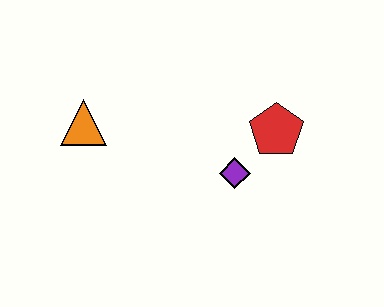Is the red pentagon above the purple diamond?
Yes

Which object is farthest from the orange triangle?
The red pentagon is farthest from the orange triangle.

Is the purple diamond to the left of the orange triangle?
No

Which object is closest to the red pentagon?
The purple diamond is closest to the red pentagon.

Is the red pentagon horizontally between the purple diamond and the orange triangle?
No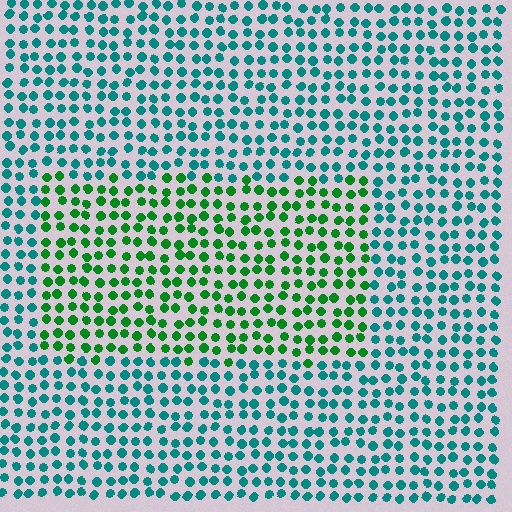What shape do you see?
I see a rectangle.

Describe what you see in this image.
The image is filled with small teal elements in a uniform arrangement. A rectangle-shaped region is visible where the elements are tinted to a slightly different hue, forming a subtle color boundary.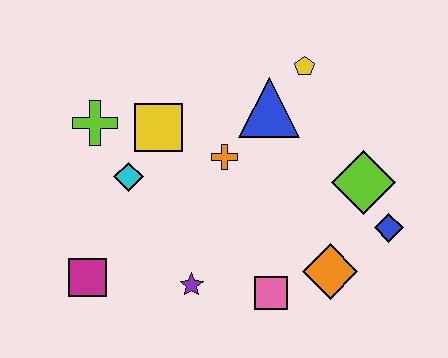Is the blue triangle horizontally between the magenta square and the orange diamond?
Yes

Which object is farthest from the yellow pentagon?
The magenta square is farthest from the yellow pentagon.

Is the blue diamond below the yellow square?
Yes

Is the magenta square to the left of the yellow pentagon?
Yes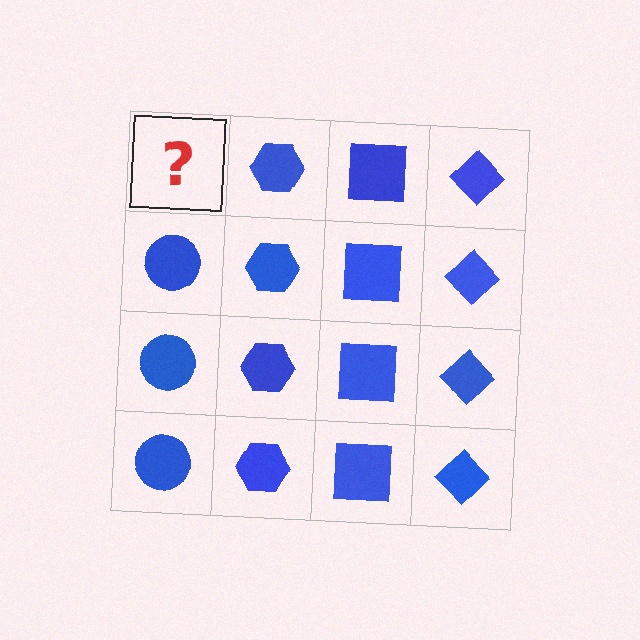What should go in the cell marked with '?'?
The missing cell should contain a blue circle.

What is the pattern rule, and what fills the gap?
The rule is that each column has a consistent shape. The gap should be filled with a blue circle.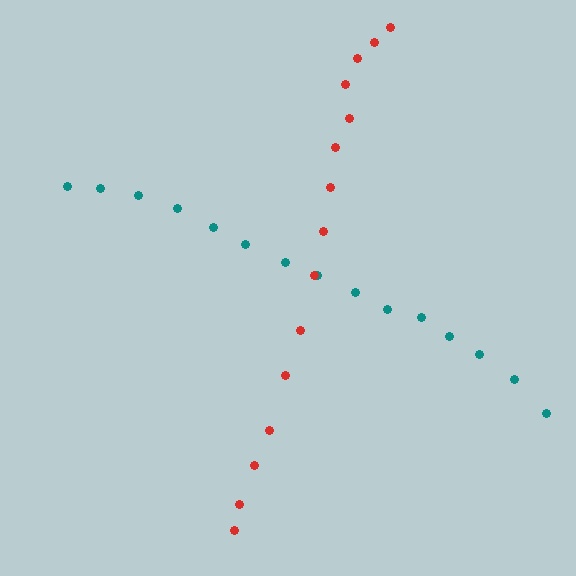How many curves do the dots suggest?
There are 2 distinct paths.